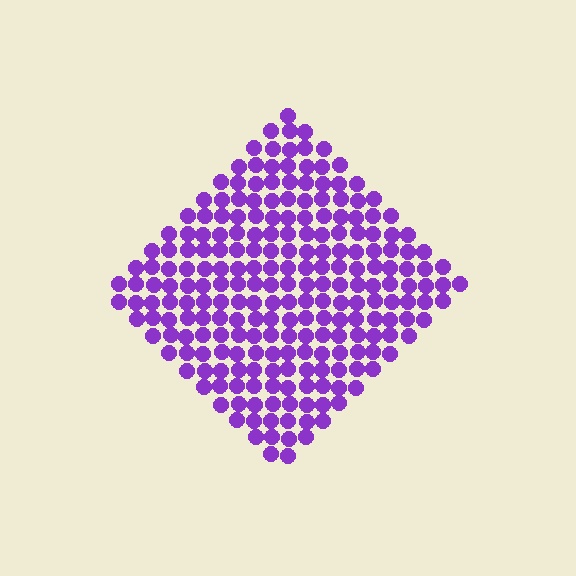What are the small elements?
The small elements are circles.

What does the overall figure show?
The overall figure shows a diamond.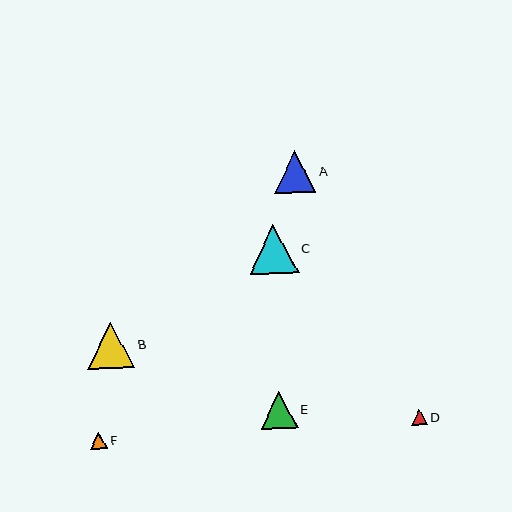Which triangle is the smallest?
Triangle D is the smallest with a size of approximately 16 pixels.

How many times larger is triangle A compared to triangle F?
Triangle A is approximately 2.4 times the size of triangle F.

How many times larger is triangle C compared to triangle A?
Triangle C is approximately 1.2 times the size of triangle A.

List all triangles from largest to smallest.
From largest to smallest: C, B, A, E, F, D.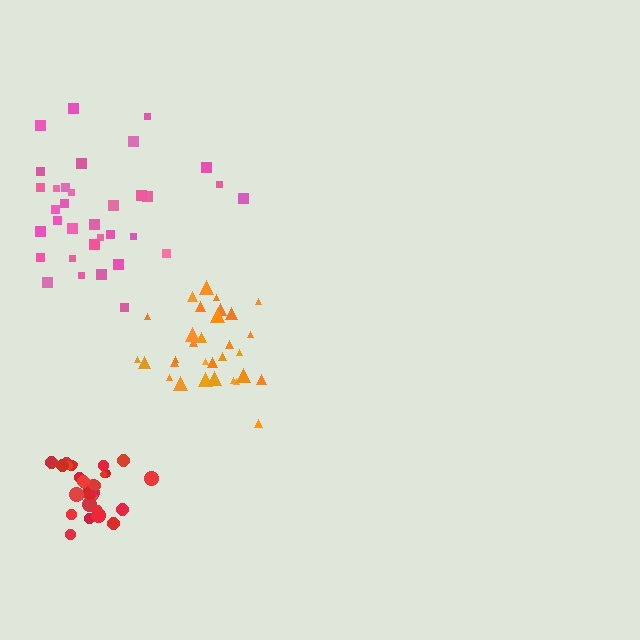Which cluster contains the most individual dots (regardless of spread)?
Pink (34).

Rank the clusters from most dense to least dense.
red, orange, pink.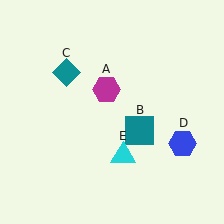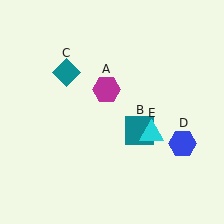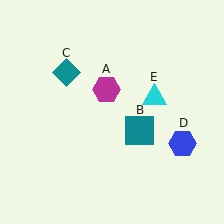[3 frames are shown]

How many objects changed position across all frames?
1 object changed position: cyan triangle (object E).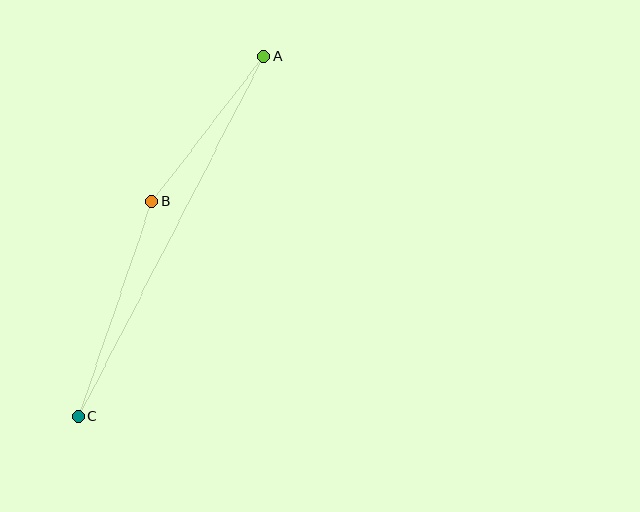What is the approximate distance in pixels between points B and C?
The distance between B and C is approximately 227 pixels.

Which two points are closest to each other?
Points A and B are closest to each other.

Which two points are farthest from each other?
Points A and C are farthest from each other.